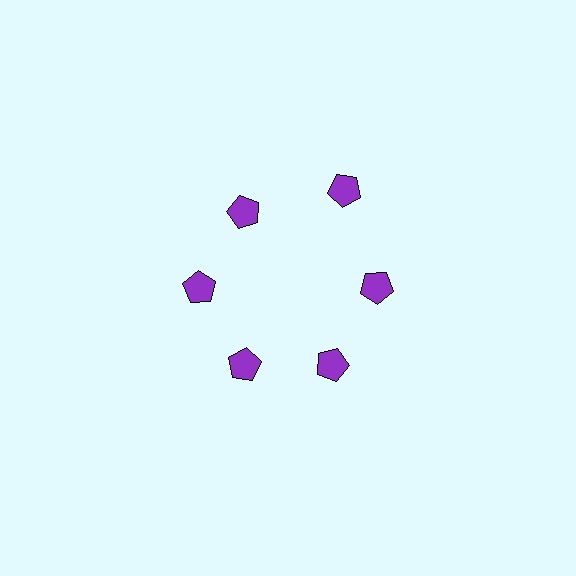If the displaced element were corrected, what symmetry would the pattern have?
It would have 6-fold rotational symmetry — the pattern would map onto itself every 60 degrees.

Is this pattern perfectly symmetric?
No. The 6 purple pentagons are arranged in a ring, but one element near the 1 o'clock position is pushed outward from the center, breaking the 6-fold rotational symmetry.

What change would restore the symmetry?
The symmetry would be restored by moving it inward, back onto the ring so that all 6 pentagons sit at equal angles and equal distance from the center.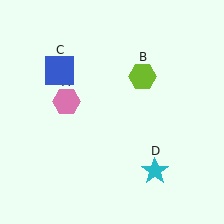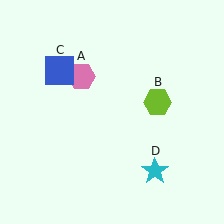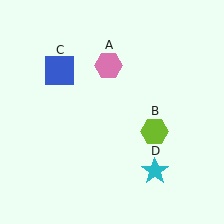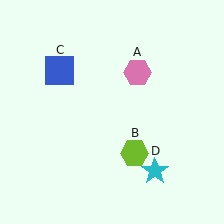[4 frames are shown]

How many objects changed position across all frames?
2 objects changed position: pink hexagon (object A), lime hexagon (object B).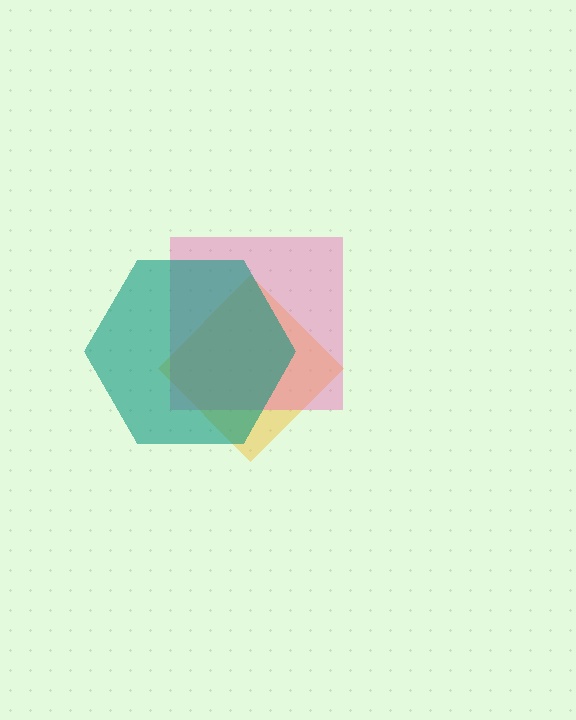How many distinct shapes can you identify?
There are 3 distinct shapes: a yellow diamond, a pink square, a teal hexagon.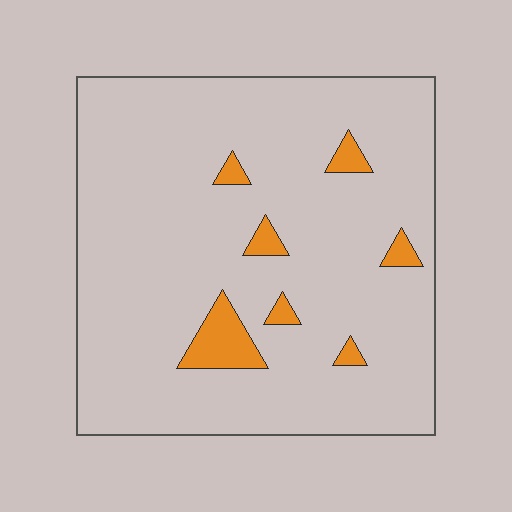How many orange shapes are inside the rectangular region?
7.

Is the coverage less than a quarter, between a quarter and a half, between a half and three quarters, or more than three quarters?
Less than a quarter.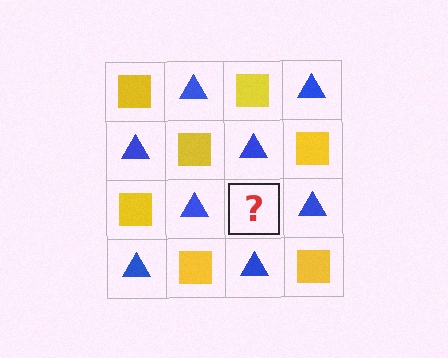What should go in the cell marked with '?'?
The missing cell should contain a yellow square.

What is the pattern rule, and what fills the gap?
The rule is that it alternates yellow square and blue triangle in a checkerboard pattern. The gap should be filled with a yellow square.